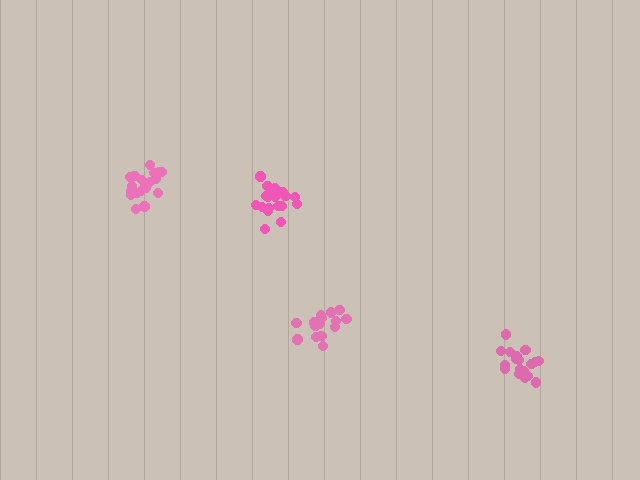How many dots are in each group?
Group 1: 18 dots, Group 2: 16 dots, Group 3: 21 dots, Group 4: 21 dots (76 total).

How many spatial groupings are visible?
There are 4 spatial groupings.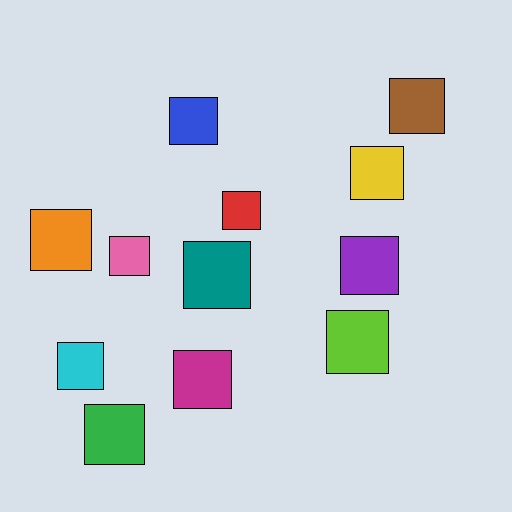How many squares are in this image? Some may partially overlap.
There are 12 squares.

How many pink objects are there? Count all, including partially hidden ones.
There is 1 pink object.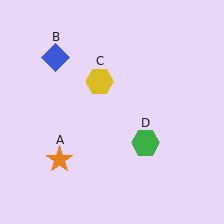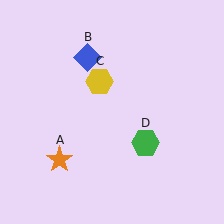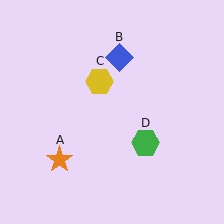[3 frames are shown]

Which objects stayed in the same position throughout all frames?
Orange star (object A) and yellow hexagon (object C) and green hexagon (object D) remained stationary.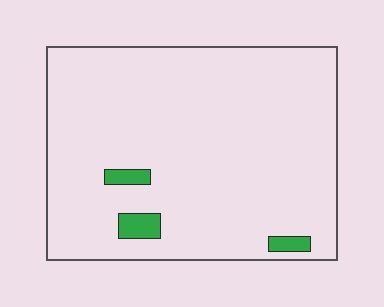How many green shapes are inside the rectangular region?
3.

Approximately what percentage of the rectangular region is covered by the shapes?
Approximately 5%.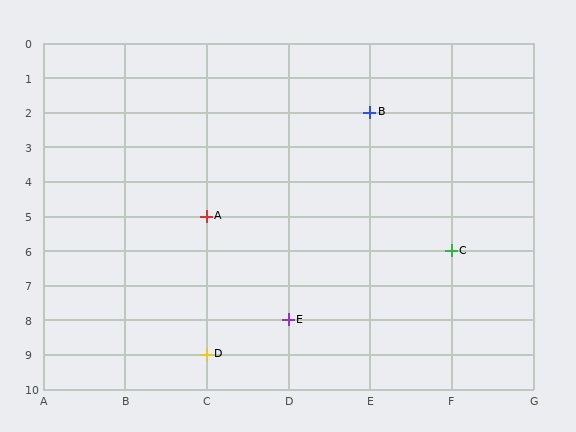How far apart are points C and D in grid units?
Points C and D are 3 columns and 3 rows apart (about 4.2 grid units diagonally).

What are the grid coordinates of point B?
Point B is at grid coordinates (E, 2).